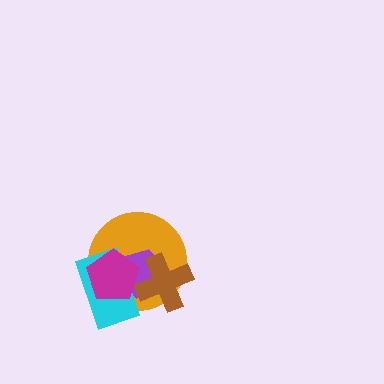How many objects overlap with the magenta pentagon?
3 objects overlap with the magenta pentagon.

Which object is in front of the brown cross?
The cyan rectangle is in front of the brown cross.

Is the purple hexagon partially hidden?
Yes, it is partially covered by another shape.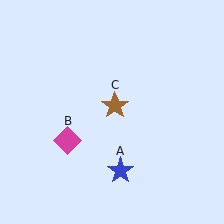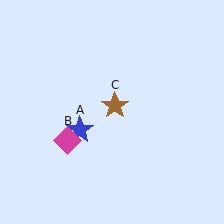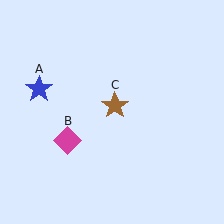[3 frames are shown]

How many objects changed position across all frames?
1 object changed position: blue star (object A).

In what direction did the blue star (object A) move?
The blue star (object A) moved up and to the left.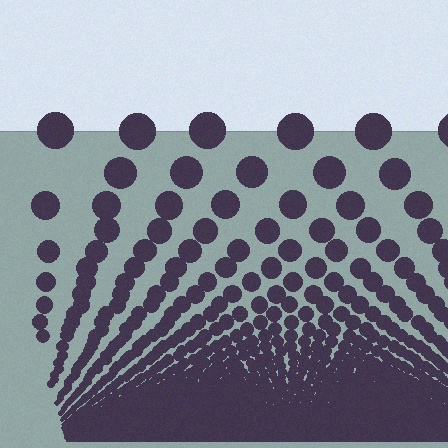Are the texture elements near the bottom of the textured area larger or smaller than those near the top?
Smaller. The gradient is inverted — elements near the bottom are smaller and denser.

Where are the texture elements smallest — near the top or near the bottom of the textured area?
Near the bottom.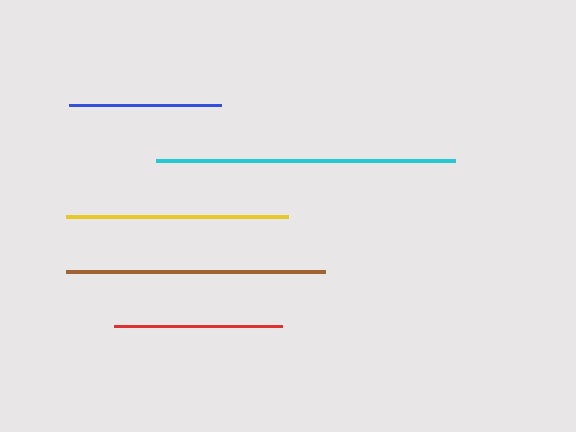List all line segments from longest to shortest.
From longest to shortest: cyan, brown, yellow, red, blue.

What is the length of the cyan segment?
The cyan segment is approximately 299 pixels long.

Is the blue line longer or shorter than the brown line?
The brown line is longer than the blue line.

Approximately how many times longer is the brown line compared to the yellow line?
The brown line is approximately 1.2 times the length of the yellow line.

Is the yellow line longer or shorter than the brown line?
The brown line is longer than the yellow line.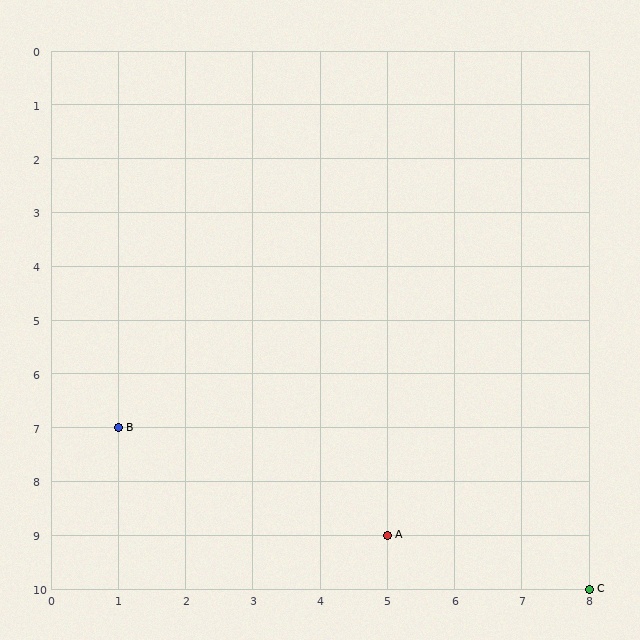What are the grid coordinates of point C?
Point C is at grid coordinates (8, 10).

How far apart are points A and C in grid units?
Points A and C are 3 columns and 1 row apart (about 3.2 grid units diagonally).